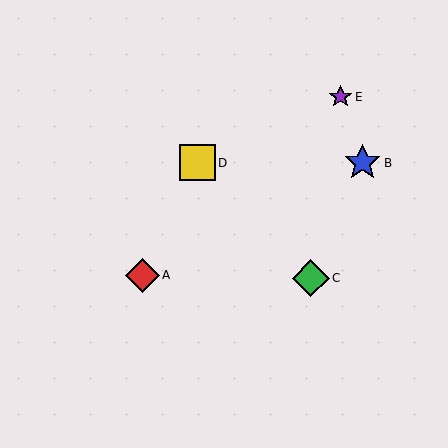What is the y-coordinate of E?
Object E is at y≈97.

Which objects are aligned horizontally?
Objects B, D are aligned horizontally.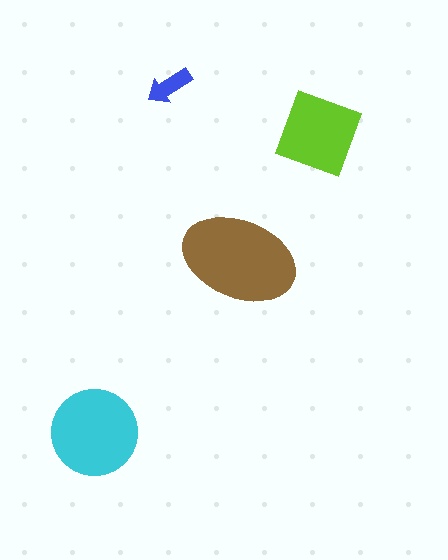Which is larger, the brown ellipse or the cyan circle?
The brown ellipse.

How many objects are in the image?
There are 4 objects in the image.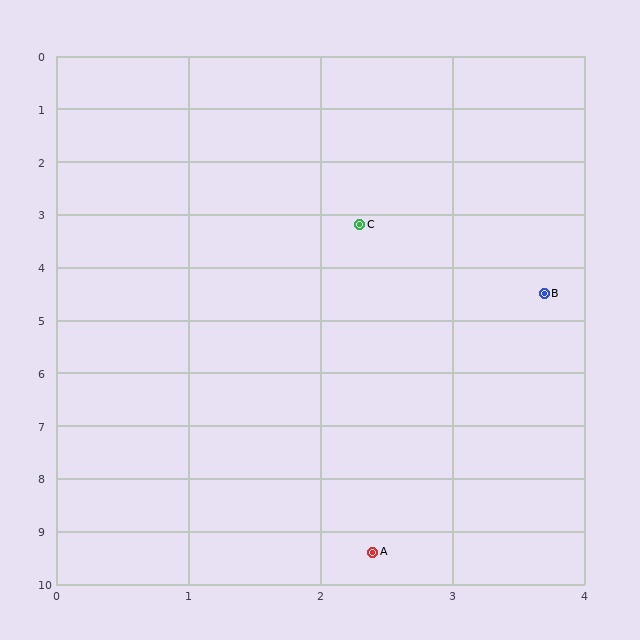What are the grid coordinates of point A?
Point A is at approximately (2.4, 9.4).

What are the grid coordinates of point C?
Point C is at approximately (2.3, 3.2).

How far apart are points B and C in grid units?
Points B and C are about 1.9 grid units apart.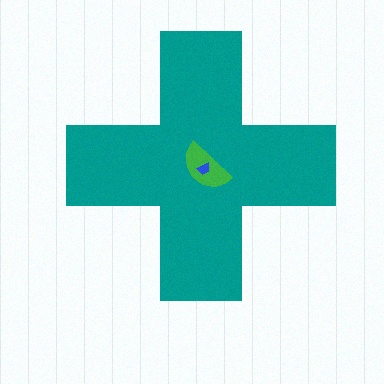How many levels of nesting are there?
3.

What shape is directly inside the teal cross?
The green semicircle.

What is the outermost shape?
The teal cross.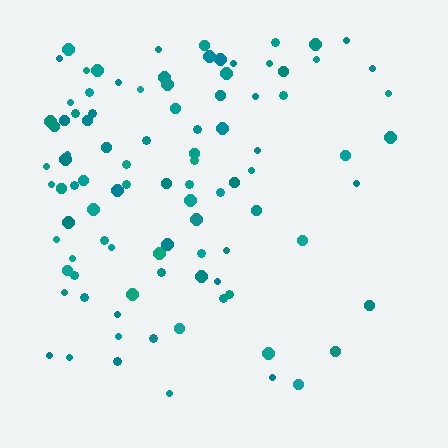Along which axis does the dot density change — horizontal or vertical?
Horizontal.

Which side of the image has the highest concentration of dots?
The left.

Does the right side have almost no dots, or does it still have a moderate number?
Still a moderate number, just noticeably fewer than the left.